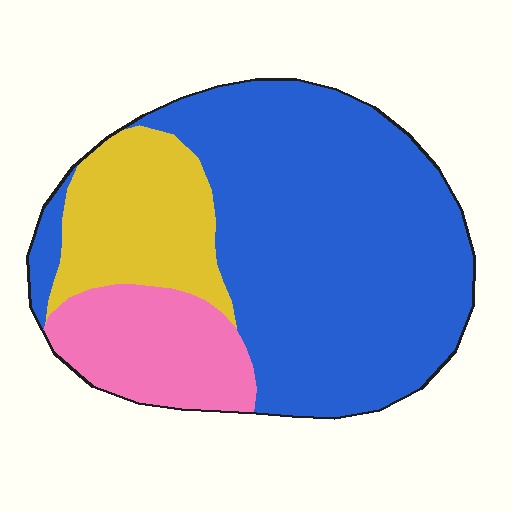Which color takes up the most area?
Blue, at roughly 65%.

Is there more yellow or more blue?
Blue.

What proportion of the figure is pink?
Pink takes up about one sixth (1/6) of the figure.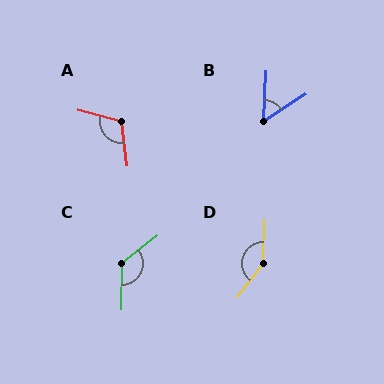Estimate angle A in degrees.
Approximately 112 degrees.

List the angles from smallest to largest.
B (54°), A (112°), C (129°), D (144°).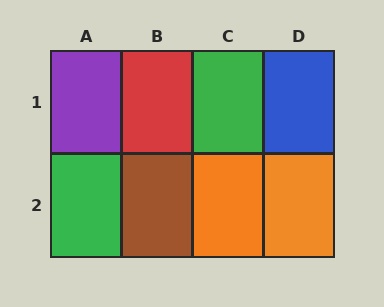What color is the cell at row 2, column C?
Orange.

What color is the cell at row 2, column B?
Brown.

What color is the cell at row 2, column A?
Green.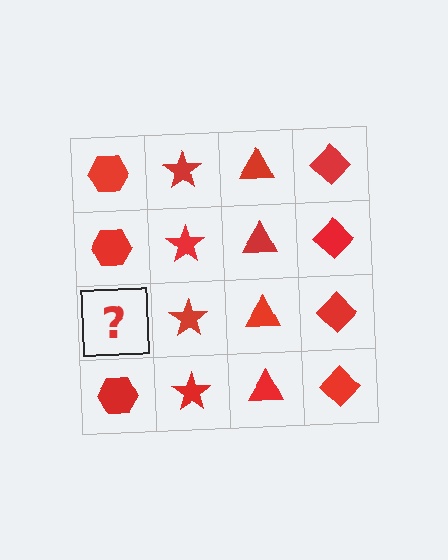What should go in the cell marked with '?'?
The missing cell should contain a red hexagon.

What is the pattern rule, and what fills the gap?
The rule is that each column has a consistent shape. The gap should be filled with a red hexagon.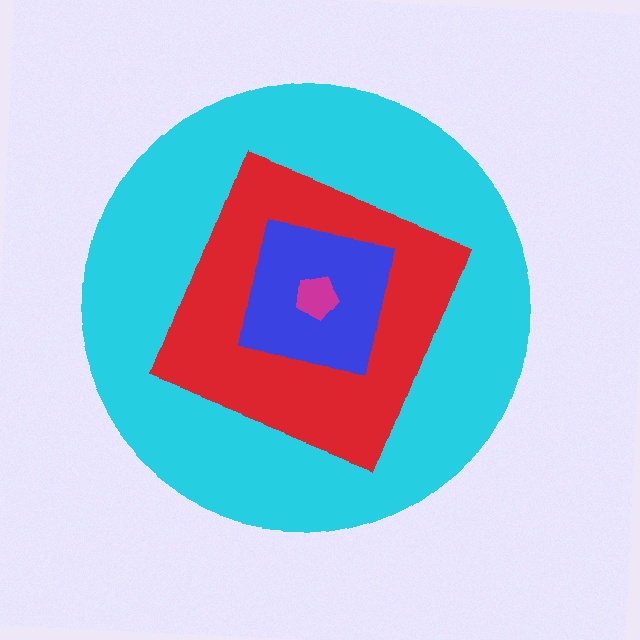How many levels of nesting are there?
4.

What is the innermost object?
The magenta pentagon.